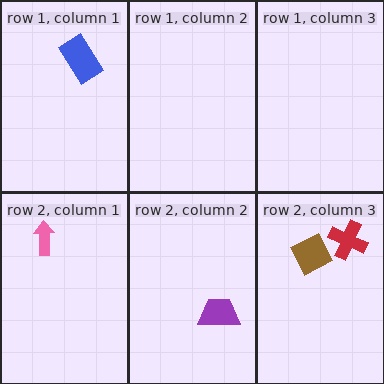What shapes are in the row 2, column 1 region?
The pink arrow.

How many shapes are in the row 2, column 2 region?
1.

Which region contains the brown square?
The row 2, column 3 region.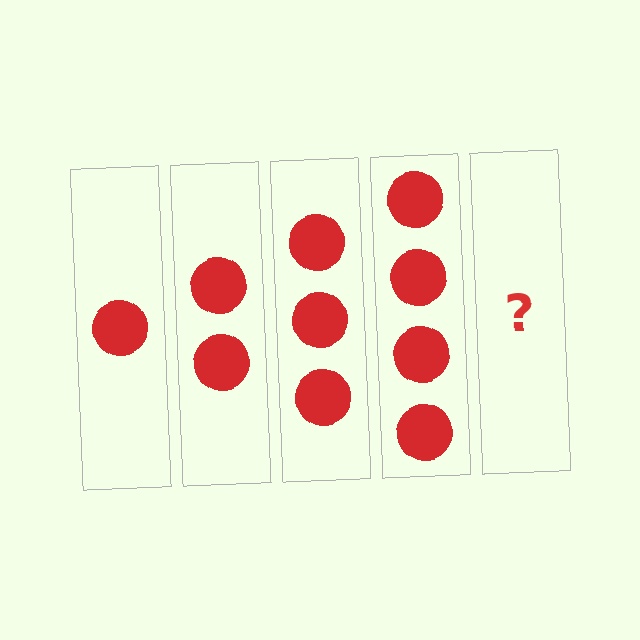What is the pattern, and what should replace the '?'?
The pattern is that each step adds one more circle. The '?' should be 5 circles.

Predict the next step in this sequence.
The next step is 5 circles.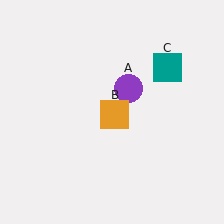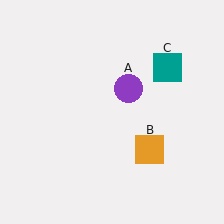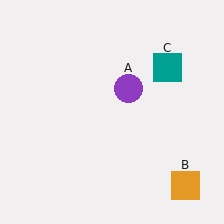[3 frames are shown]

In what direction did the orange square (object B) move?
The orange square (object B) moved down and to the right.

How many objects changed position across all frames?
1 object changed position: orange square (object B).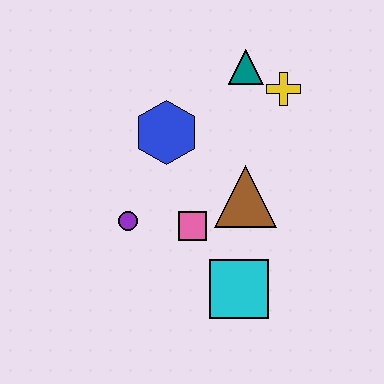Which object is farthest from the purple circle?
The yellow cross is farthest from the purple circle.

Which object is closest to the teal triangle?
The yellow cross is closest to the teal triangle.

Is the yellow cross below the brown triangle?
No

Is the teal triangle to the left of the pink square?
No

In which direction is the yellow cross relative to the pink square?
The yellow cross is above the pink square.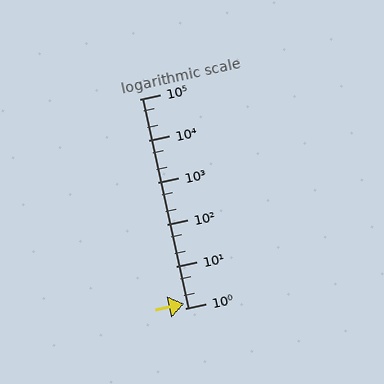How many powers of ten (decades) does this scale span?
The scale spans 5 decades, from 1 to 100000.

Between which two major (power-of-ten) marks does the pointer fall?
The pointer is between 1 and 10.